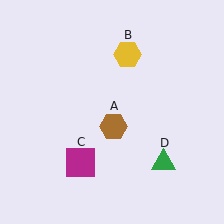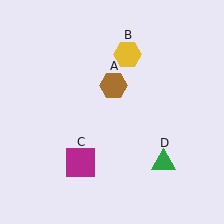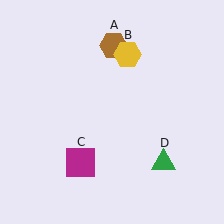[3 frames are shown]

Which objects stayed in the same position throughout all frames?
Yellow hexagon (object B) and magenta square (object C) and green triangle (object D) remained stationary.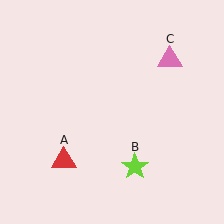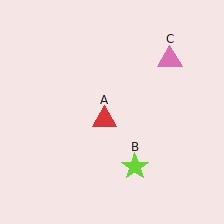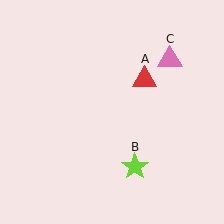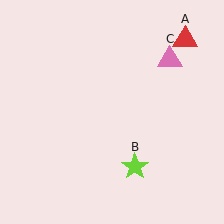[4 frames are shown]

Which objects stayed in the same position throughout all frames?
Lime star (object B) and pink triangle (object C) remained stationary.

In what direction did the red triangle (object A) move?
The red triangle (object A) moved up and to the right.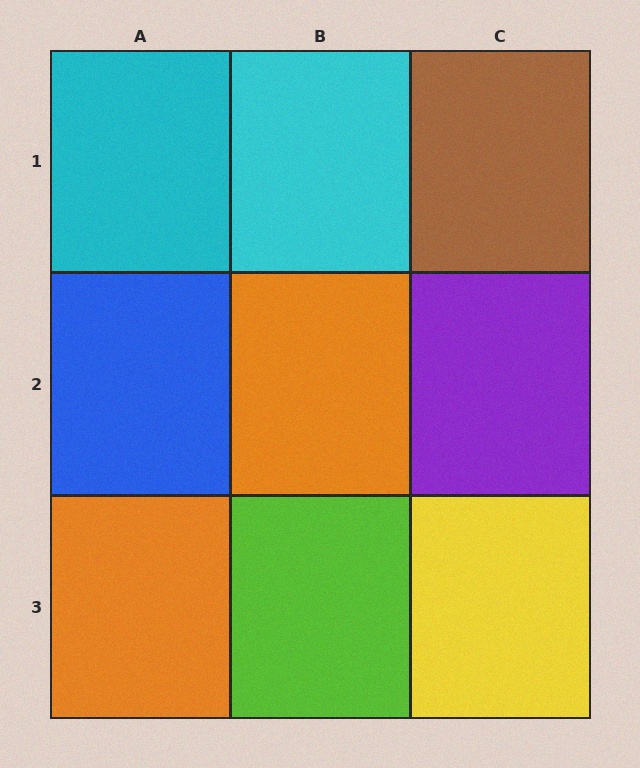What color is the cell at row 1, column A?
Cyan.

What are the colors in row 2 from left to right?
Blue, orange, purple.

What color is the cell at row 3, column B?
Lime.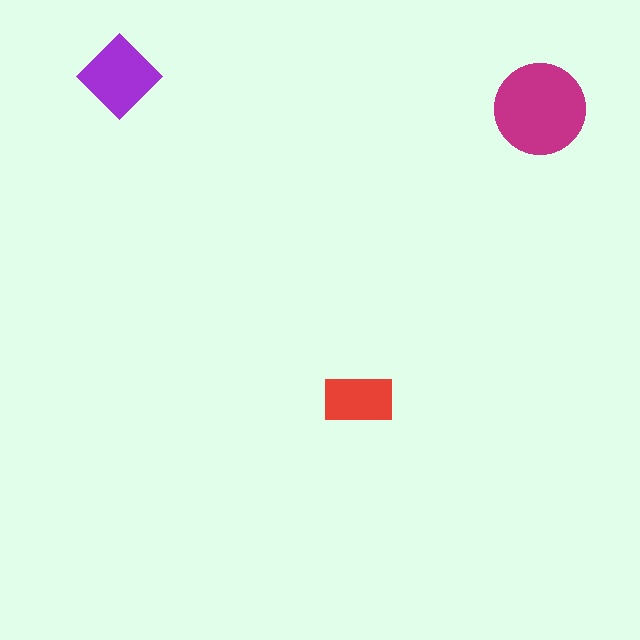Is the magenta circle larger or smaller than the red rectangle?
Larger.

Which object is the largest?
The magenta circle.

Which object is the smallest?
The red rectangle.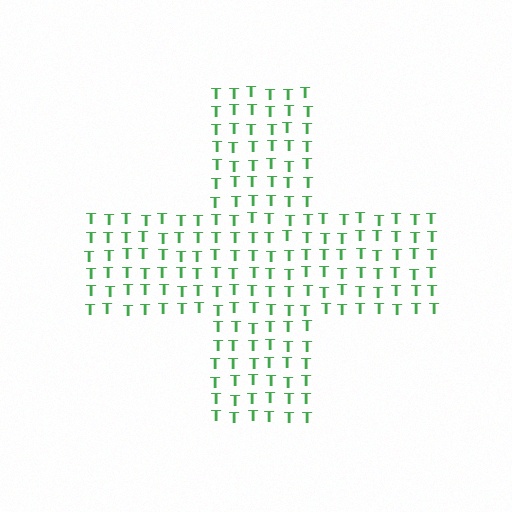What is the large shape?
The large shape is a cross.